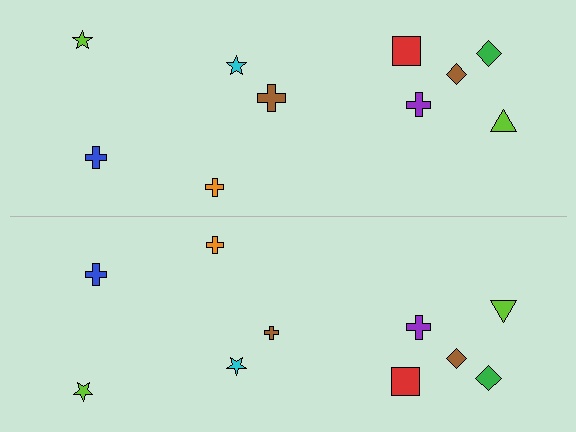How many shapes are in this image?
There are 20 shapes in this image.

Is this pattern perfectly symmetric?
No, the pattern is not perfectly symmetric. The brown cross on the bottom side has a different size than its mirror counterpart.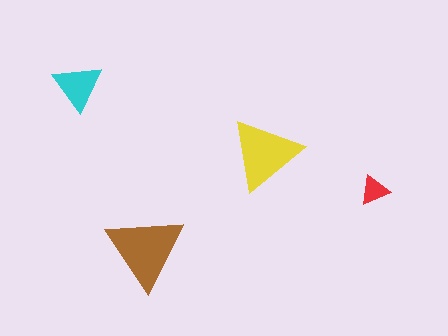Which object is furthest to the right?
The red triangle is rightmost.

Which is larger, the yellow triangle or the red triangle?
The yellow one.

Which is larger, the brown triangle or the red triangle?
The brown one.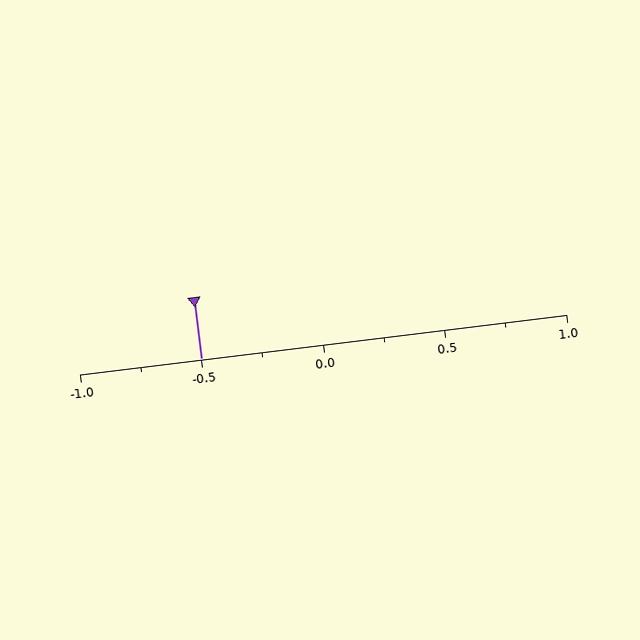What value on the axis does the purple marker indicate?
The marker indicates approximately -0.5.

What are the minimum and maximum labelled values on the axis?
The axis runs from -1.0 to 1.0.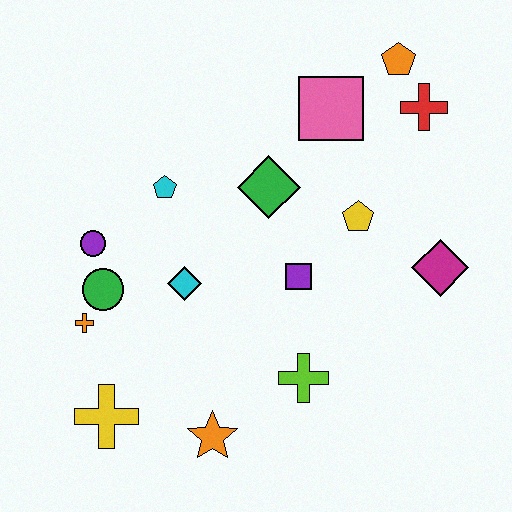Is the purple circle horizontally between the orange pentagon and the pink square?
No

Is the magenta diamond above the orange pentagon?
No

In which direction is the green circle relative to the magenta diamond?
The green circle is to the left of the magenta diamond.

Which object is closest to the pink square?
The orange pentagon is closest to the pink square.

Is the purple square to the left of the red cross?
Yes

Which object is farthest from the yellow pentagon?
The yellow cross is farthest from the yellow pentagon.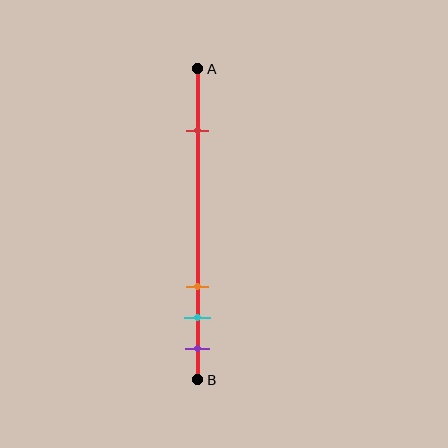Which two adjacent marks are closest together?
The cyan and purple marks are the closest adjacent pair.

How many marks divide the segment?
There are 4 marks dividing the segment.